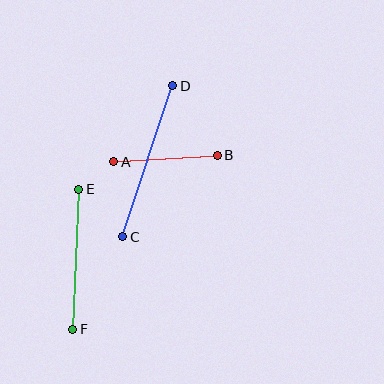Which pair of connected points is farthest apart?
Points C and D are farthest apart.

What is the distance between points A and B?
The distance is approximately 104 pixels.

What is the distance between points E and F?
The distance is approximately 140 pixels.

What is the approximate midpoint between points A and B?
The midpoint is at approximately (166, 159) pixels.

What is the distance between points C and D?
The distance is approximately 159 pixels.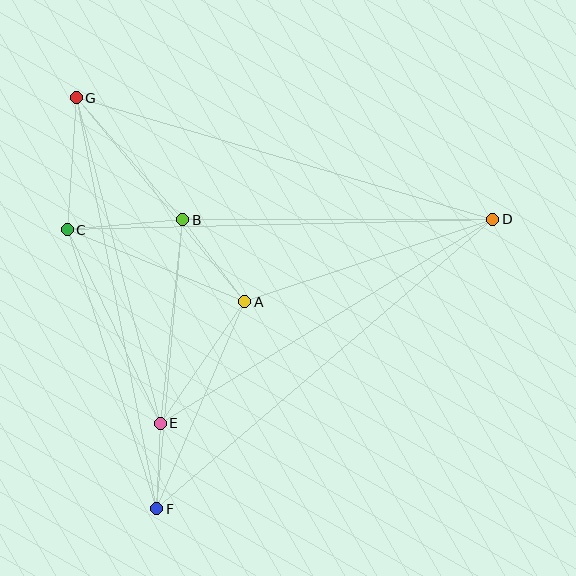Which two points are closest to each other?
Points E and F are closest to each other.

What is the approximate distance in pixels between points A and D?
The distance between A and D is approximately 261 pixels.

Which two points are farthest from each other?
Points D and F are farthest from each other.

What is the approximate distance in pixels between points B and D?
The distance between B and D is approximately 310 pixels.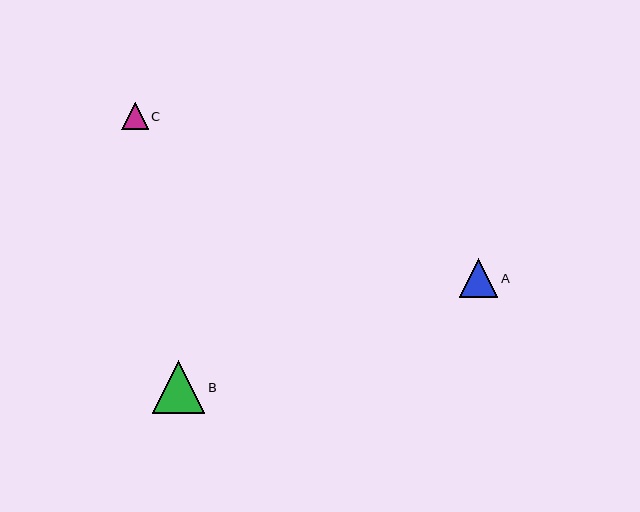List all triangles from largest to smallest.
From largest to smallest: B, A, C.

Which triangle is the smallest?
Triangle C is the smallest with a size of approximately 27 pixels.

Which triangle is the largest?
Triangle B is the largest with a size of approximately 52 pixels.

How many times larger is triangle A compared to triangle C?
Triangle A is approximately 1.4 times the size of triangle C.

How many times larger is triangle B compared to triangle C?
Triangle B is approximately 2.0 times the size of triangle C.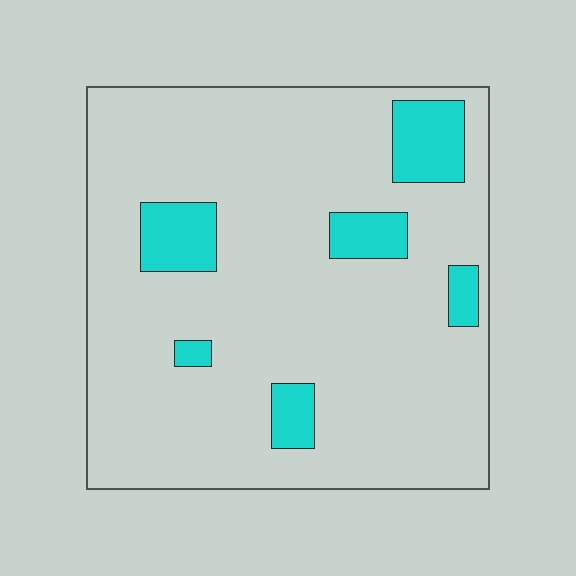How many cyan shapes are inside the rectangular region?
6.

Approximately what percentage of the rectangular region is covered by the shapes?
Approximately 15%.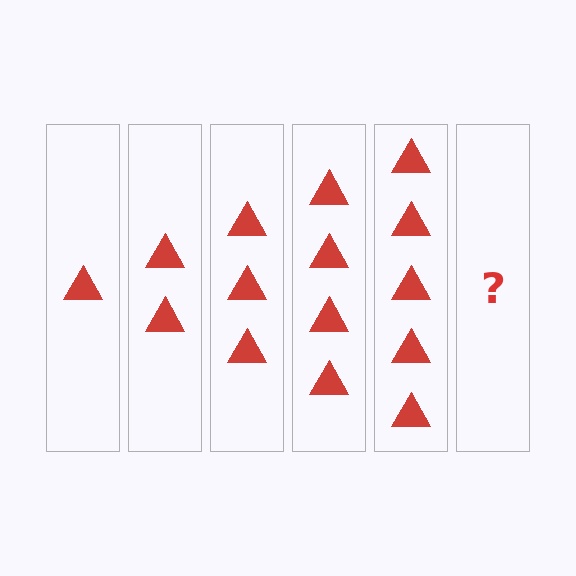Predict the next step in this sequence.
The next step is 6 triangles.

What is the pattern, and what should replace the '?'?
The pattern is that each step adds one more triangle. The '?' should be 6 triangles.